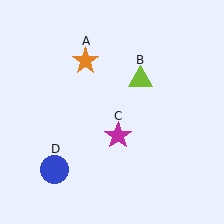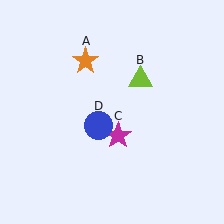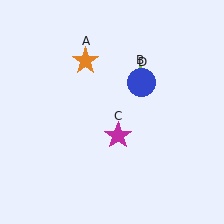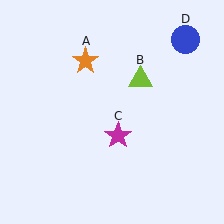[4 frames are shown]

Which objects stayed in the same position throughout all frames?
Orange star (object A) and lime triangle (object B) and magenta star (object C) remained stationary.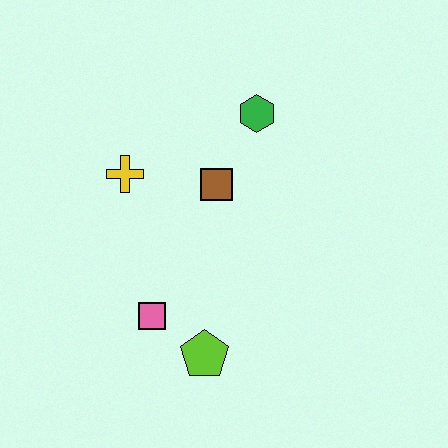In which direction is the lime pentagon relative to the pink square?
The lime pentagon is to the right of the pink square.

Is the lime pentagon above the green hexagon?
No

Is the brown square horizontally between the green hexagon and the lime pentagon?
Yes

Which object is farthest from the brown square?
The lime pentagon is farthest from the brown square.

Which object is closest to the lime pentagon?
The pink square is closest to the lime pentagon.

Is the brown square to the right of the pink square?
Yes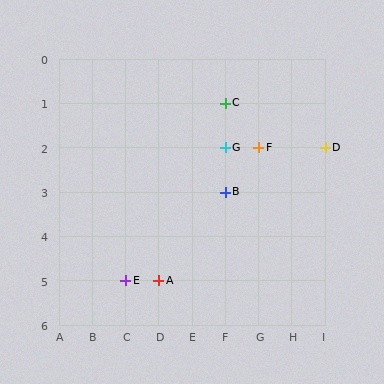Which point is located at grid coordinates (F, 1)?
Point C is at (F, 1).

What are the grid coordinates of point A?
Point A is at grid coordinates (D, 5).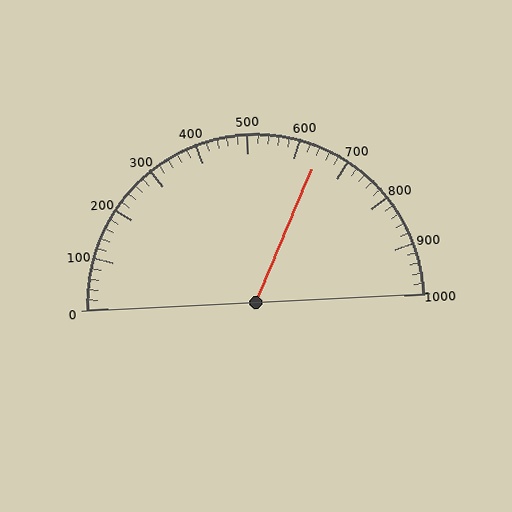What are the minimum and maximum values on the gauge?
The gauge ranges from 0 to 1000.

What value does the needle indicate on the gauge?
The needle indicates approximately 640.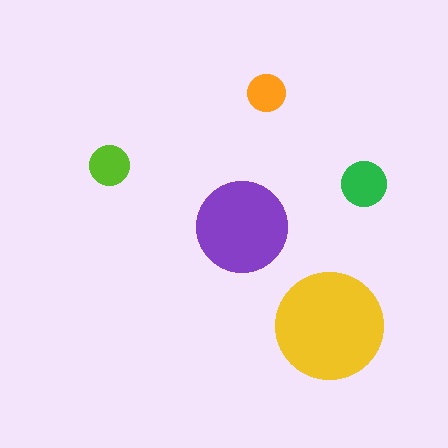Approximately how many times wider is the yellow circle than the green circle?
About 2.5 times wider.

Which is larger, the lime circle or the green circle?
The green one.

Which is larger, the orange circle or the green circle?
The green one.